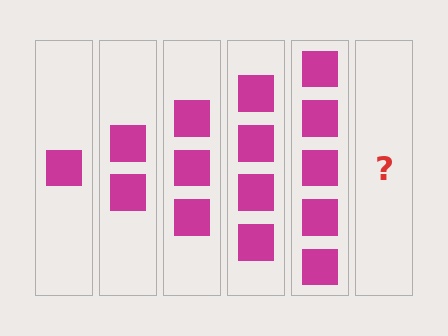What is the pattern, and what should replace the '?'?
The pattern is that each step adds one more square. The '?' should be 6 squares.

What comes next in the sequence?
The next element should be 6 squares.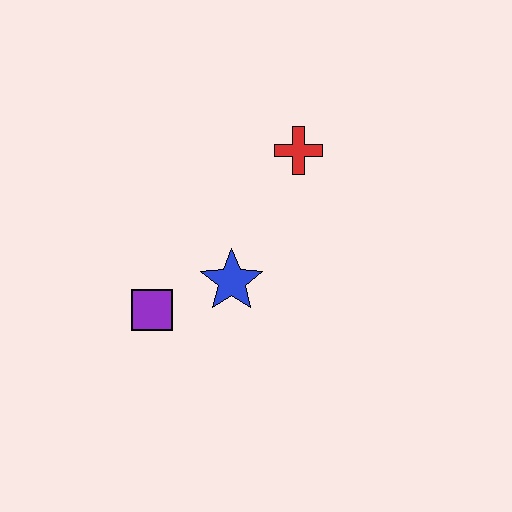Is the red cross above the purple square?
Yes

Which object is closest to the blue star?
The purple square is closest to the blue star.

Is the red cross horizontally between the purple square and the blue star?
No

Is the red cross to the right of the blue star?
Yes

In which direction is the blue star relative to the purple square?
The blue star is to the right of the purple square.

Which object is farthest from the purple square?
The red cross is farthest from the purple square.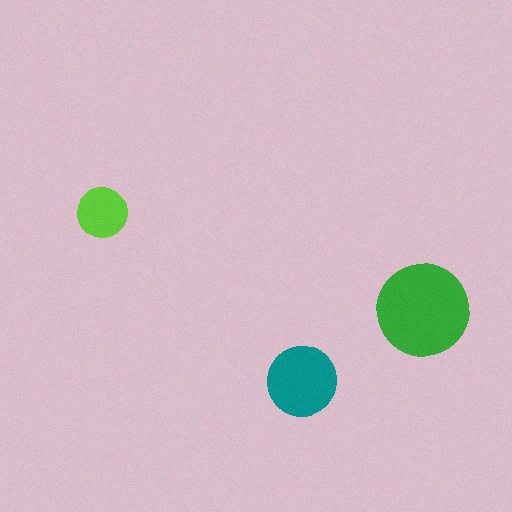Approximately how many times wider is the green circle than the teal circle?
About 1.5 times wider.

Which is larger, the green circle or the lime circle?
The green one.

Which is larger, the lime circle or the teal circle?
The teal one.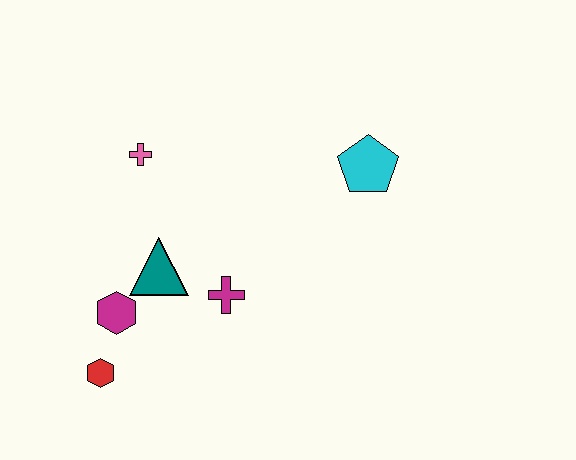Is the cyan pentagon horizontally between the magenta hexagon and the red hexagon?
No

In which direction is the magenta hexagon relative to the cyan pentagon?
The magenta hexagon is to the left of the cyan pentagon.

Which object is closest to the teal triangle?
The magenta hexagon is closest to the teal triangle.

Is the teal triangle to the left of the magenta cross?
Yes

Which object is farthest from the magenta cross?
The cyan pentagon is farthest from the magenta cross.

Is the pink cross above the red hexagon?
Yes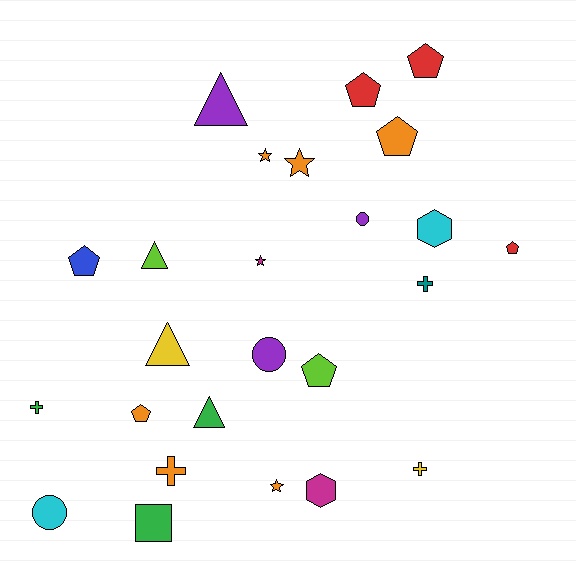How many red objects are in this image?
There are 3 red objects.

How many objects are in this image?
There are 25 objects.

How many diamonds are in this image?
There are no diamonds.